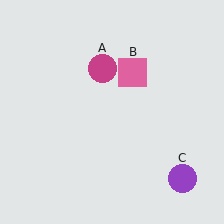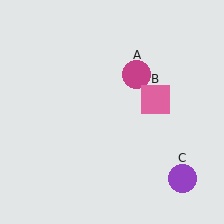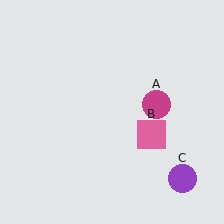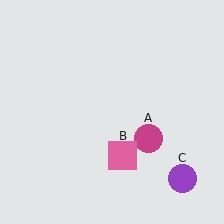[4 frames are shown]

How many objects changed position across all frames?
2 objects changed position: magenta circle (object A), pink square (object B).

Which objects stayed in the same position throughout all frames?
Purple circle (object C) remained stationary.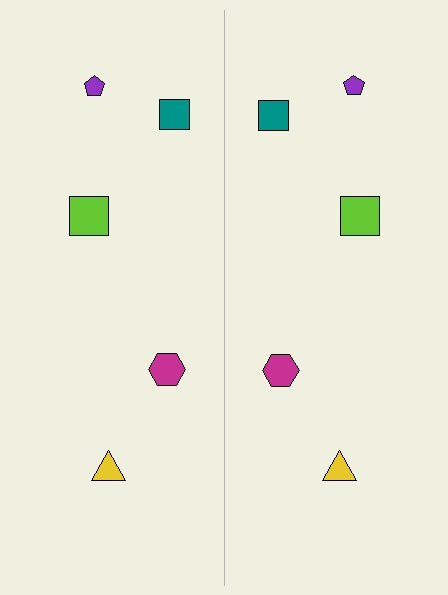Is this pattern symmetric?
Yes, this pattern has bilateral (reflection) symmetry.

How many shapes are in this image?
There are 10 shapes in this image.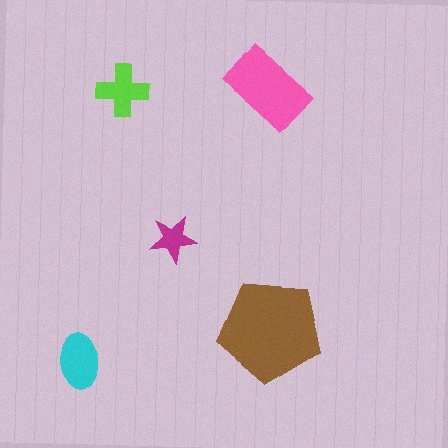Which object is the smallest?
The magenta star.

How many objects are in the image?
There are 5 objects in the image.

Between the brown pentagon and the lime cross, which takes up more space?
The brown pentagon.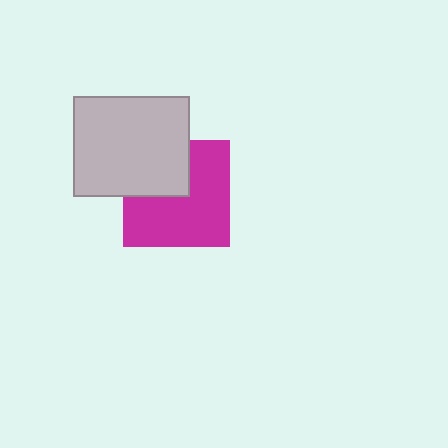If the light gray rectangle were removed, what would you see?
You would see the complete magenta square.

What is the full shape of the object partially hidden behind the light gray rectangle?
The partially hidden object is a magenta square.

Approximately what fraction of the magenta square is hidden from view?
Roughly 33% of the magenta square is hidden behind the light gray rectangle.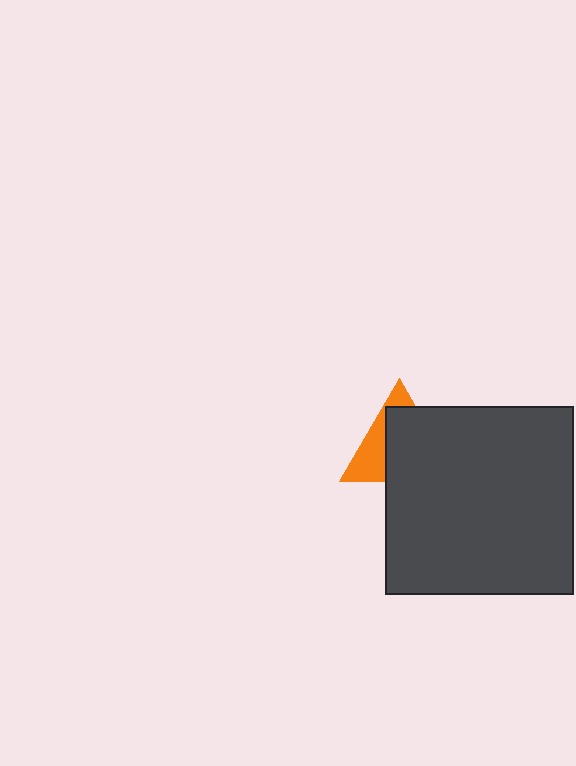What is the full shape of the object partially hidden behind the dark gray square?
The partially hidden object is an orange triangle.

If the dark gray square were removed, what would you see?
You would see the complete orange triangle.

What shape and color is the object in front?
The object in front is a dark gray square.